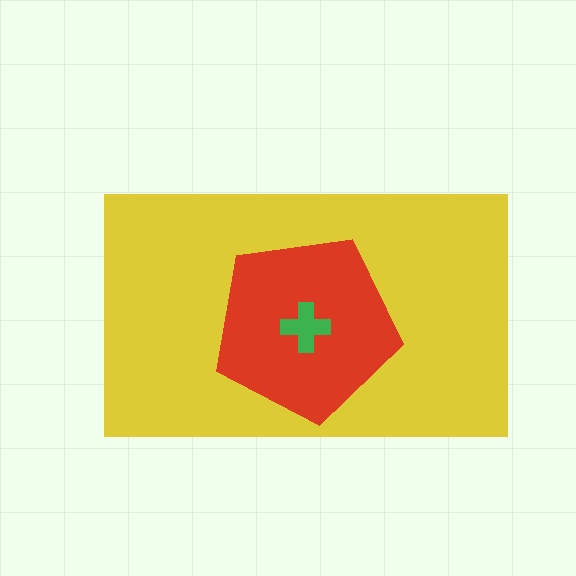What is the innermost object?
The green cross.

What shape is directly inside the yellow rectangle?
The red pentagon.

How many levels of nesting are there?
3.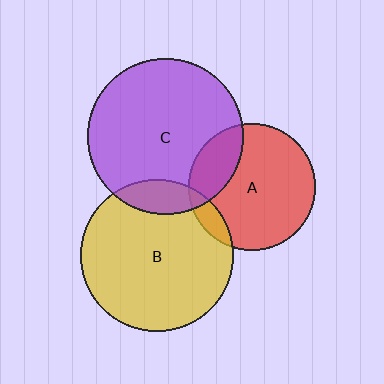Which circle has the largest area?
Circle C (purple).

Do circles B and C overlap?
Yes.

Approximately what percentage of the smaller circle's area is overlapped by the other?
Approximately 15%.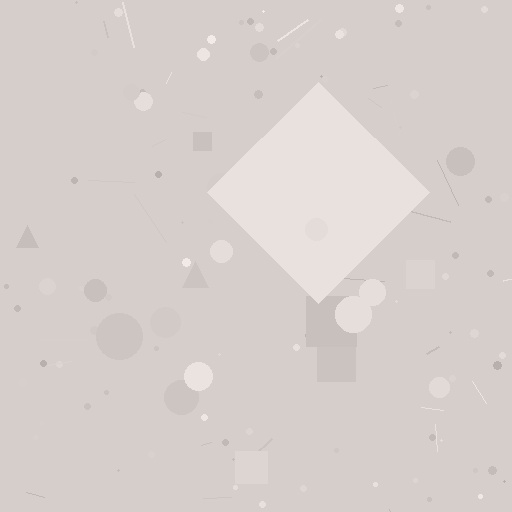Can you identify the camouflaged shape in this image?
The camouflaged shape is a diamond.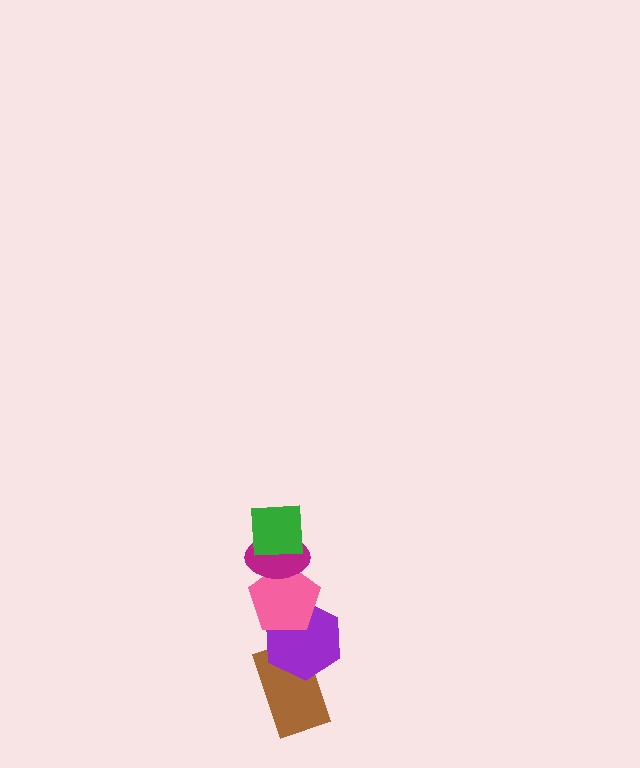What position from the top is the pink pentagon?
The pink pentagon is 3rd from the top.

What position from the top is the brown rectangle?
The brown rectangle is 5th from the top.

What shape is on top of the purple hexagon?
The pink pentagon is on top of the purple hexagon.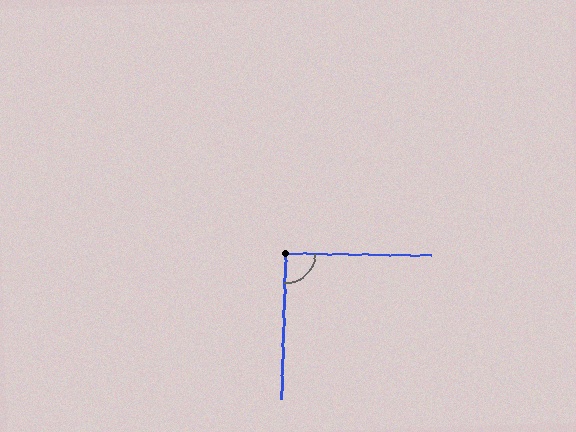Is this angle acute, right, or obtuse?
It is approximately a right angle.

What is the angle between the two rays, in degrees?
Approximately 91 degrees.